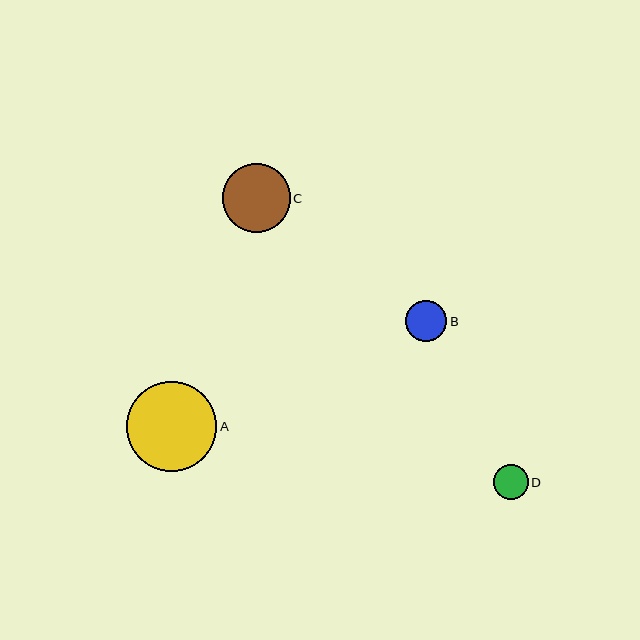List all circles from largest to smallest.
From largest to smallest: A, C, B, D.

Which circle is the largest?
Circle A is the largest with a size of approximately 90 pixels.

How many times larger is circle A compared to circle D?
Circle A is approximately 2.6 times the size of circle D.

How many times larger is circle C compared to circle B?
Circle C is approximately 1.7 times the size of circle B.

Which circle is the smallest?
Circle D is the smallest with a size of approximately 35 pixels.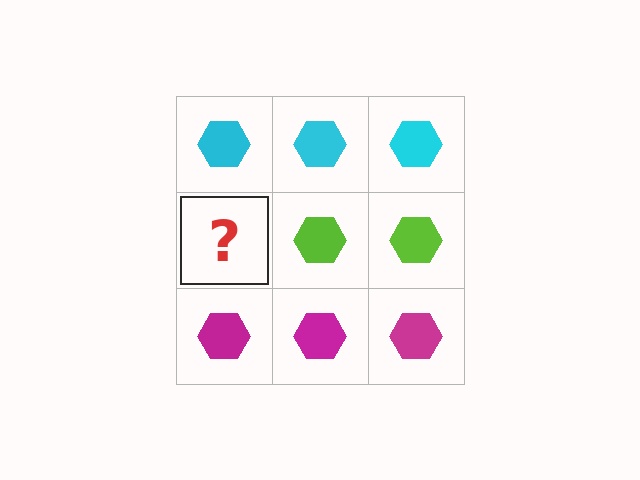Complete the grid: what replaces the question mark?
The question mark should be replaced with a lime hexagon.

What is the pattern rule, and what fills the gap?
The rule is that each row has a consistent color. The gap should be filled with a lime hexagon.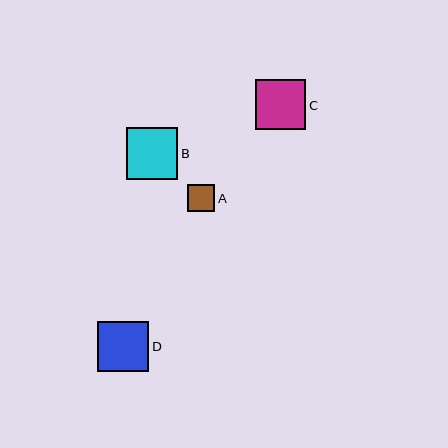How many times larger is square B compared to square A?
Square B is approximately 1.9 times the size of square A.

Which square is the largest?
Square B is the largest with a size of approximately 51 pixels.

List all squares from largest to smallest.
From largest to smallest: B, D, C, A.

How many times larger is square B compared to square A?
Square B is approximately 1.9 times the size of square A.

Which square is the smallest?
Square A is the smallest with a size of approximately 27 pixels.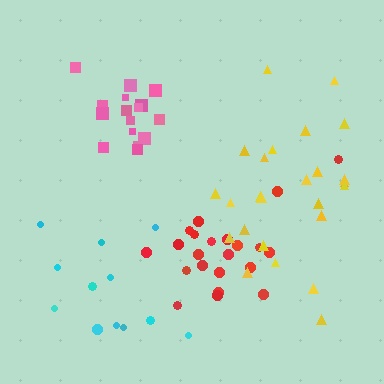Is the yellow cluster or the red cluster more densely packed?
Red.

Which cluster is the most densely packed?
Pink.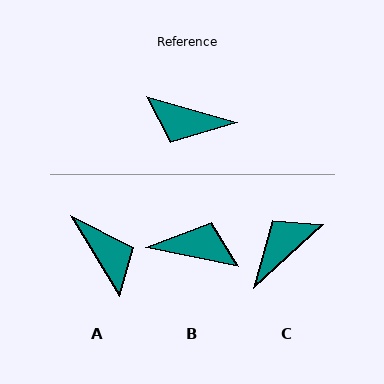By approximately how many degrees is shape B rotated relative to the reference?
Approximately 176 degrees clockwise.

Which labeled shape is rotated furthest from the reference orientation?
B, about 176 degrees away.